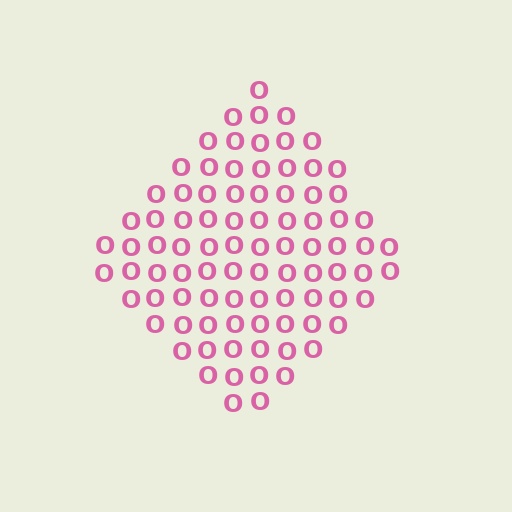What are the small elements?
The small elements are letter O's.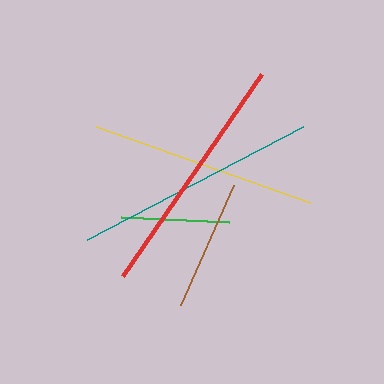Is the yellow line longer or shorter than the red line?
The red line is longer than the yellow line.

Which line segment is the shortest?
The green line is the shortest at approximately 108 pixels.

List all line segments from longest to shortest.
From longest to shortest: red, teal, yellow, brown, green.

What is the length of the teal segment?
The teal segment is approximately 244 pixels long.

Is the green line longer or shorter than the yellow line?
The yellow line is longer than the green line.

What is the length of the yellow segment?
The yellow segment is approximately 227 pixels long.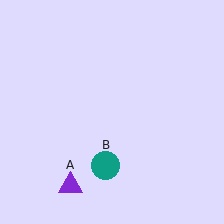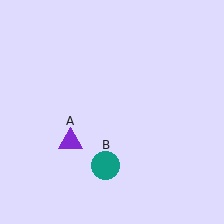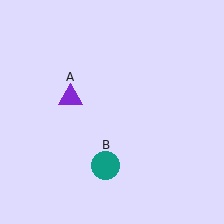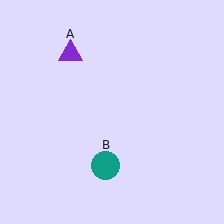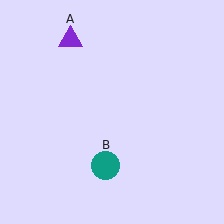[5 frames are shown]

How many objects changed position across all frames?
1 object changed position: purple triangle (object A).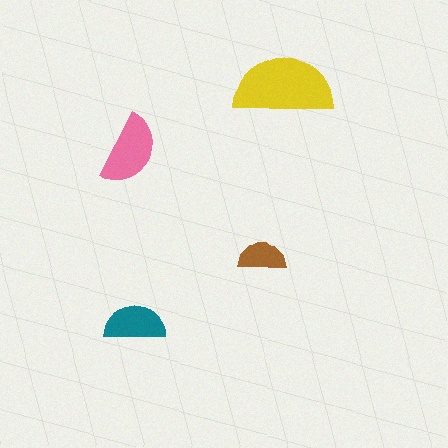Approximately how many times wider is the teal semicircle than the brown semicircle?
About 1.5 times wider.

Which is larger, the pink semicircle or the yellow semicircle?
The yellow one.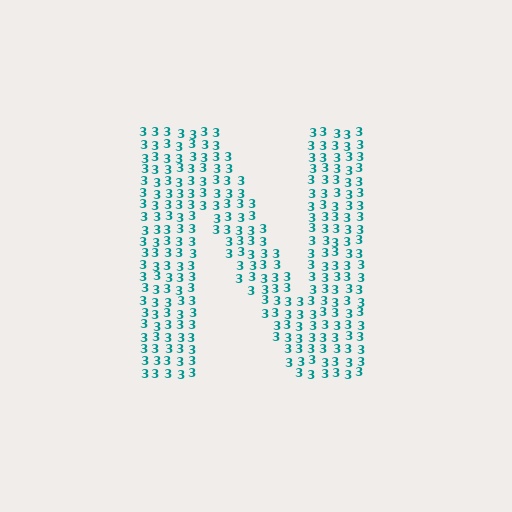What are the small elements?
The small elements are digit 3's.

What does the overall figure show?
The overall figure shows the letter N.